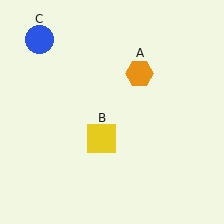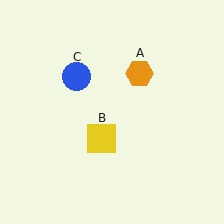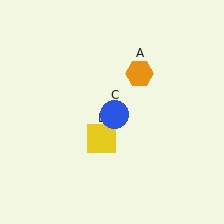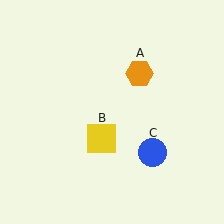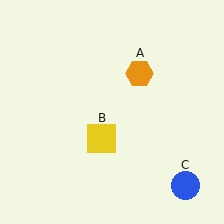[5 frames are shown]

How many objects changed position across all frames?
1 object changed position: blue circle (object C).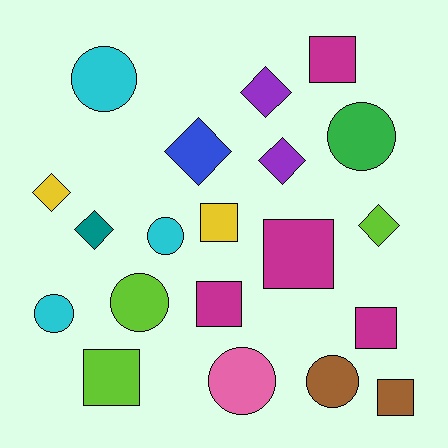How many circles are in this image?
There are 7 circles.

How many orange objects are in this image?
There are no orange objects.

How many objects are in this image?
There are 20 objects.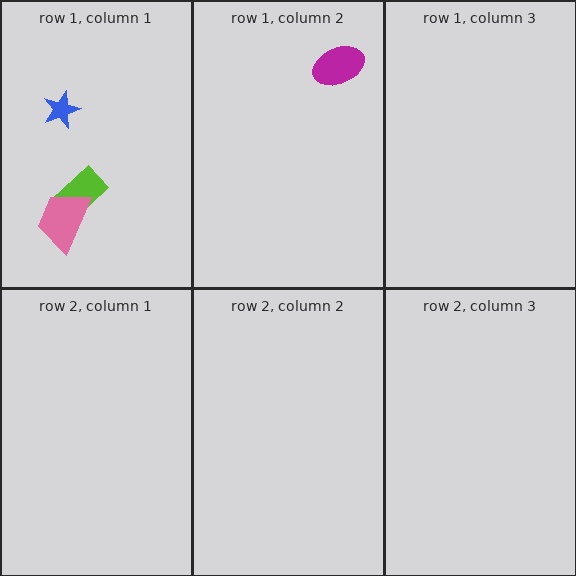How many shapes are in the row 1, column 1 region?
3.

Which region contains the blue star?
The row 1, column 1 region.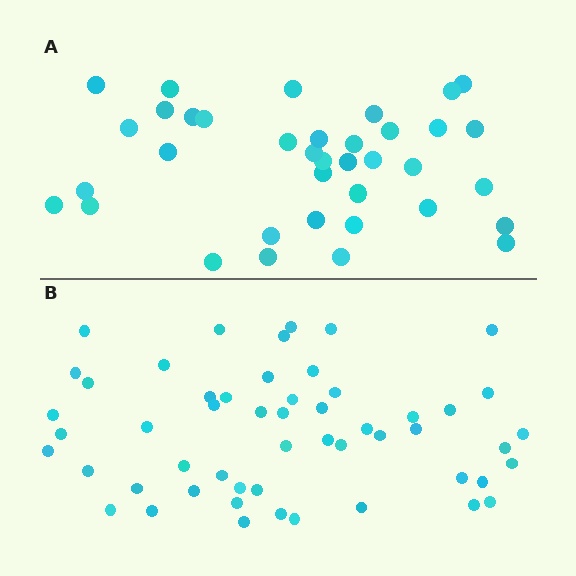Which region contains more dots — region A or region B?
Region B (the bottom region) has more dots.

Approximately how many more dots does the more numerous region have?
Region B has approximately 15 more dots than region A.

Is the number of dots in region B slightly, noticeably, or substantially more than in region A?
Region B has noticeably more, but not dramatically so. The ratio is roughly 1.4 to 1.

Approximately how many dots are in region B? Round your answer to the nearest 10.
About 50 dots. (The exact count is 53, which rounds to 50.)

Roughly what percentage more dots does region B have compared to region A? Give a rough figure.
About 45% more.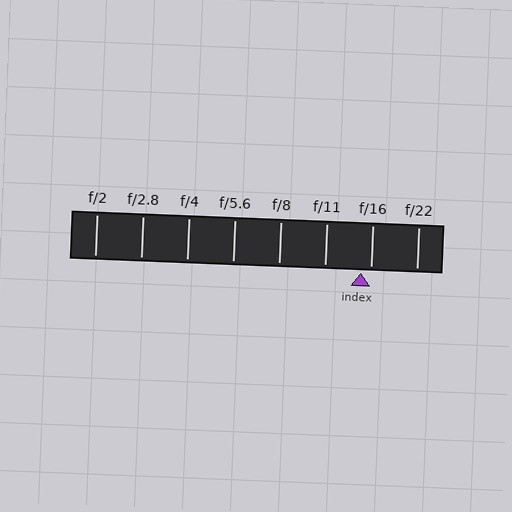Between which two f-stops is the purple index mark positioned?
The index mark is between f/11 and f/16.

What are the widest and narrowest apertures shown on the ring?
The widest aperture shown is f/2 and the narrowest is f/22.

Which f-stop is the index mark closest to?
The index mark is closest to f/16.